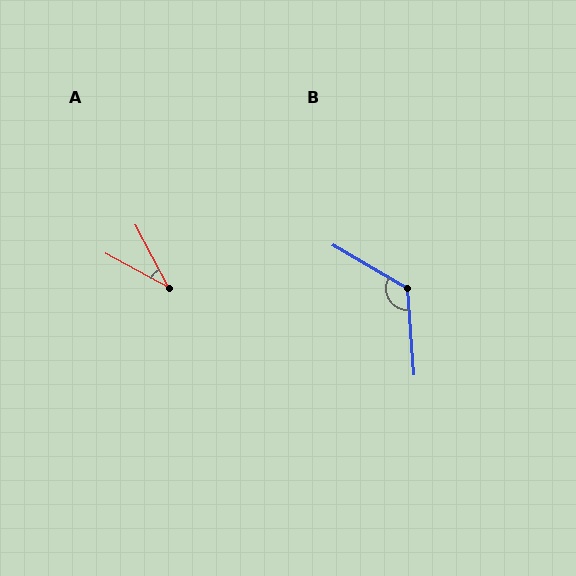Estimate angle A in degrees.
Approximately 33 degrees.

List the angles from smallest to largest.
A (33°), B (124°).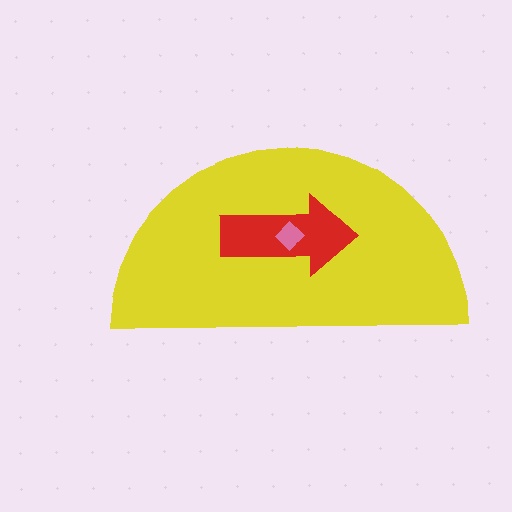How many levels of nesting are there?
3.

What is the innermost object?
The pink diamond.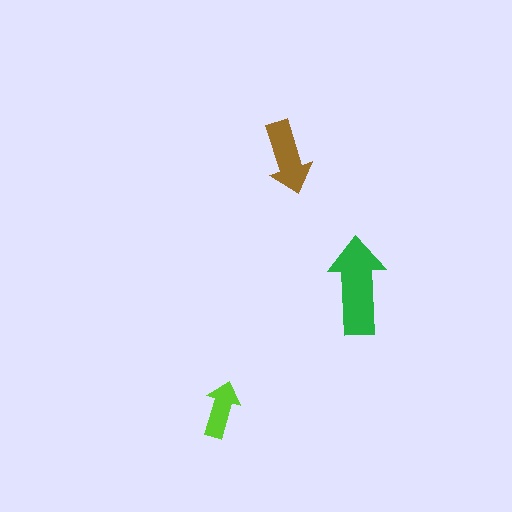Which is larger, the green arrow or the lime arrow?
The green one.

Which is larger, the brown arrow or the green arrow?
The green one.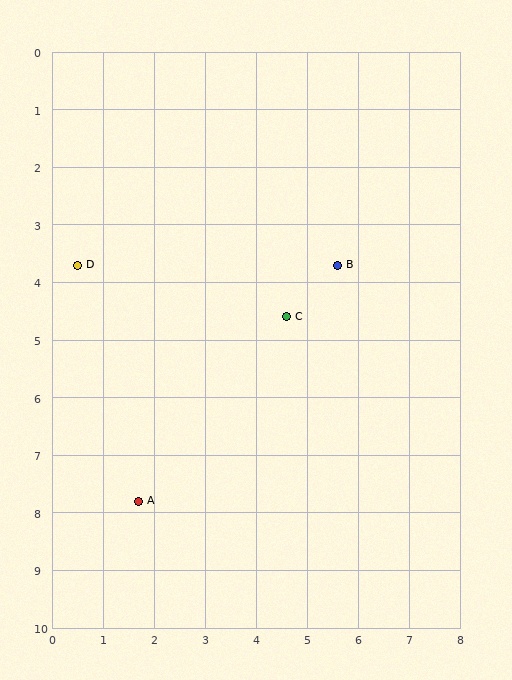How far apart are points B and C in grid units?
Points B and C are about 1.3 grid units apart.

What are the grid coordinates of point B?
Point B is at approximately (5.6, 3.7).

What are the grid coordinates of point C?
Point C is at approximately (4.6, 4.6).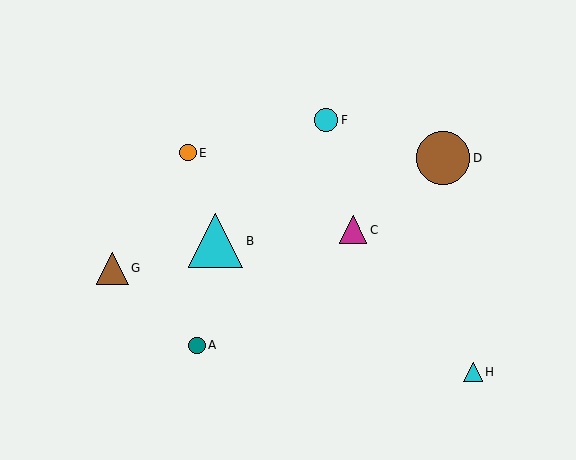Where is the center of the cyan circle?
The center of the cyan circle is at (326, 120).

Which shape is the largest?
The cyan triangle (labeled B) is the largest.